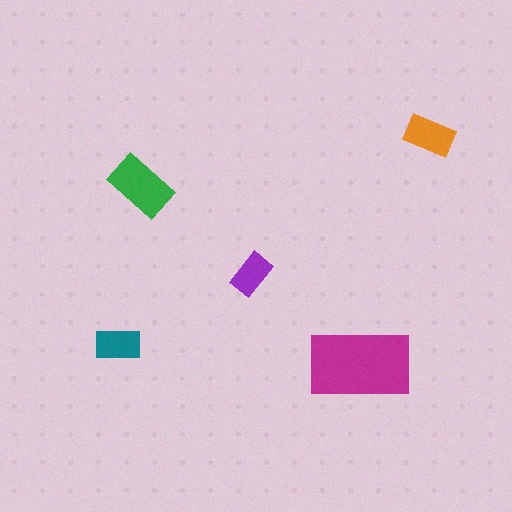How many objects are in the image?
There are 5 objects in the image.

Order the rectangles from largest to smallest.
the magenta one, the green one, the orange one, the teal one, the purple one.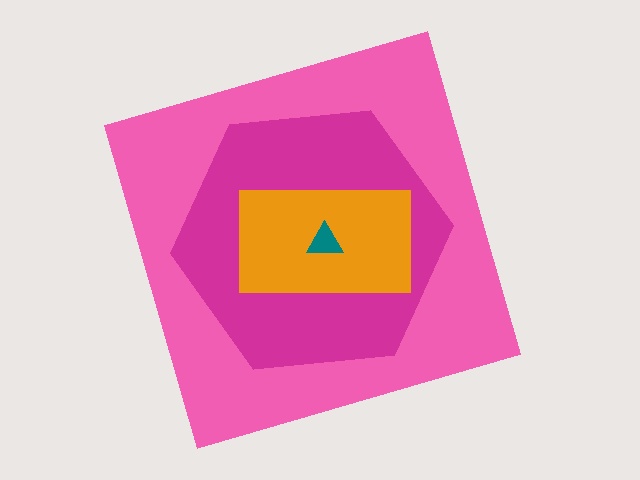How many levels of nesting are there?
4.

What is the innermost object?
The teal triangle.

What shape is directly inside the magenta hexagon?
The orange rectangle.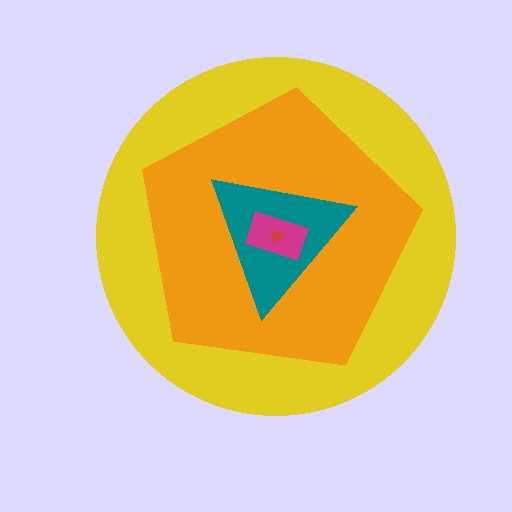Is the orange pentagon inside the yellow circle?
Yes.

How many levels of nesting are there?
5.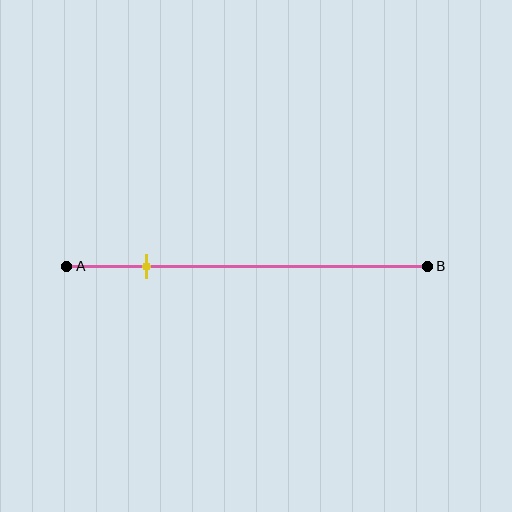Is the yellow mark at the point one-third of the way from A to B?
No, the mark is at about 20% from A, not at the 33% one-third point.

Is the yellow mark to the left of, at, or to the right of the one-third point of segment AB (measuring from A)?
The yellow mark is to the left of the one-third point of segment AB.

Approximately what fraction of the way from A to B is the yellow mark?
The yellow mark is approximately 20% of the way from A to B.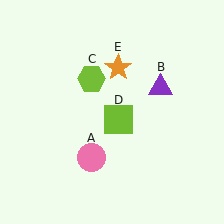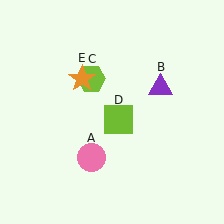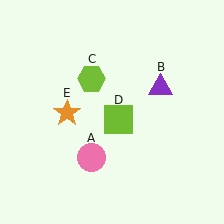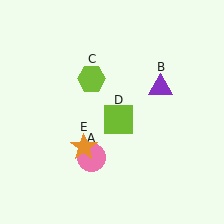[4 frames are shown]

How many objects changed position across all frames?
1 object changed position: orange star (object E).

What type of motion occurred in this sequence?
The orange star (object E) rotated counterclockwise around the center of the scene.